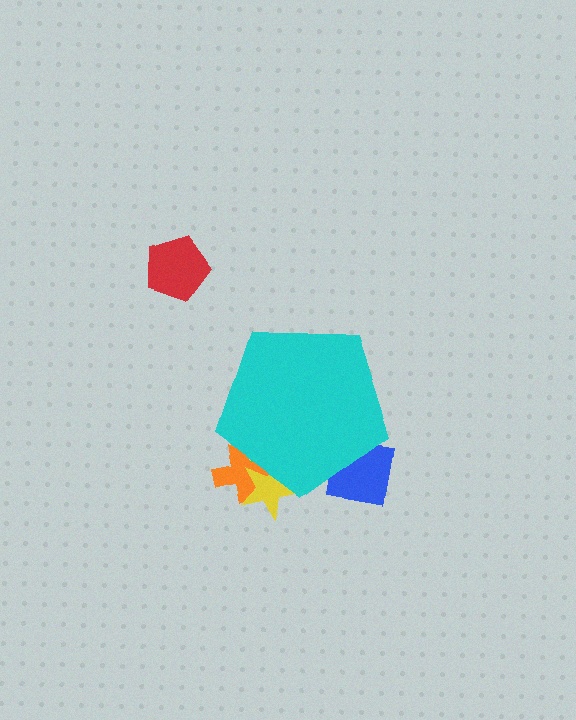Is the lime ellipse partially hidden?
Yes, the lime ellipse is partially hidden behind the cyan pentagon.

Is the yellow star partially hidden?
Yes, the yellow star is partially hidden behind the cyan pentagon.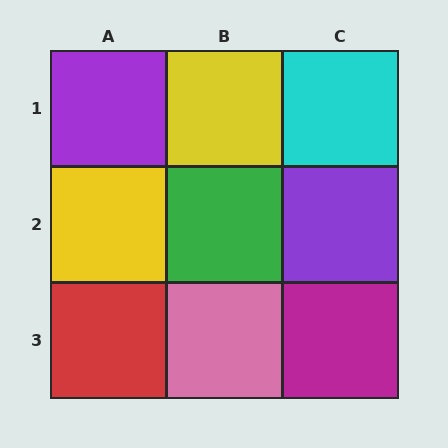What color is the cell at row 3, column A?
Red.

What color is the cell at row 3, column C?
Magenta.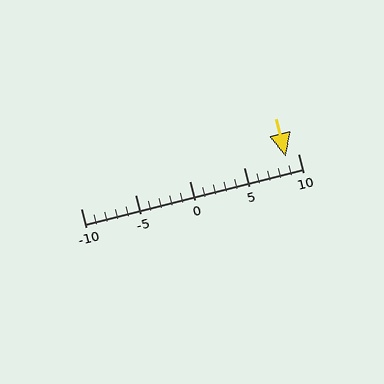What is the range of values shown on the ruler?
The ruler shows values from -10 to 10.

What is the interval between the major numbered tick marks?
The major tick marks are spaced 5 units apart.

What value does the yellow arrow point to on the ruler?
The yellow arrow points to approximately 9.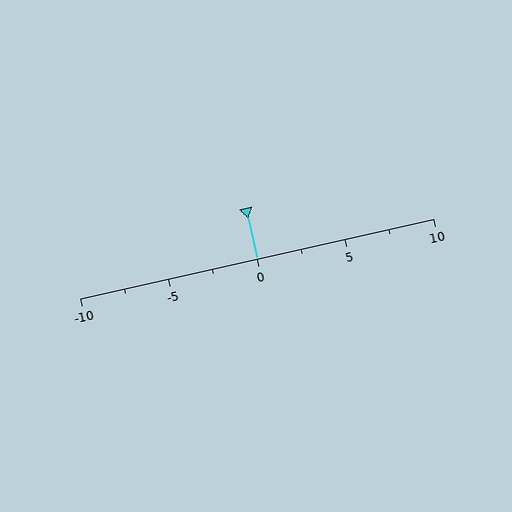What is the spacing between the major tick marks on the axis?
The major ticks are spaced 5 apart.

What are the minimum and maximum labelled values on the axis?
The axis runs from -10 to 10.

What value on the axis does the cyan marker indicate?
The marker indicates approximately 0.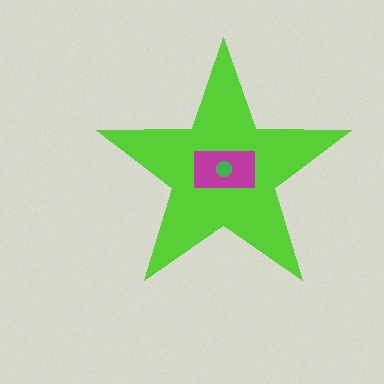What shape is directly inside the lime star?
The magenta rectangle.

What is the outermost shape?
The lime star.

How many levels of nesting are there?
3.